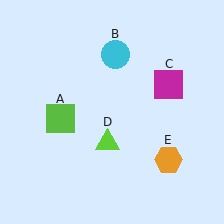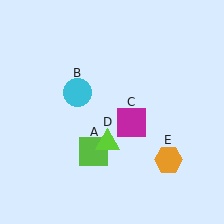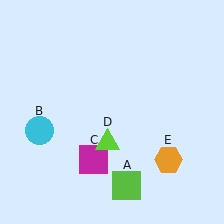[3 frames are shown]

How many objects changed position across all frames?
3 objects changed position: lime square (object A), cyan circle (object B), magenta square (object C).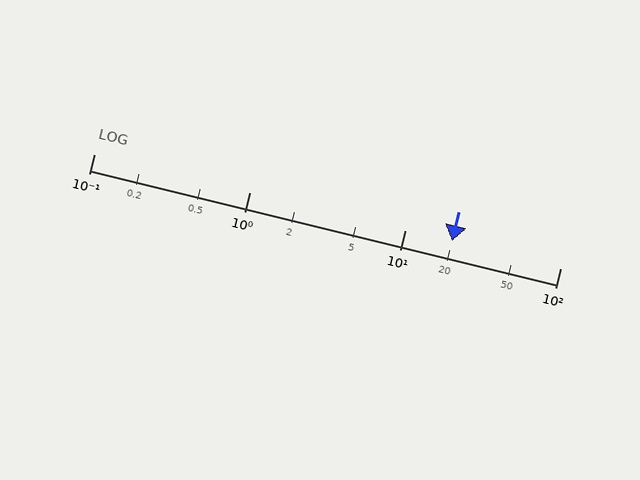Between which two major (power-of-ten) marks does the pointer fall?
The pointer is between 10 and 100.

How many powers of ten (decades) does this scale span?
The scale spans 3 decades, from 0.1 to 100.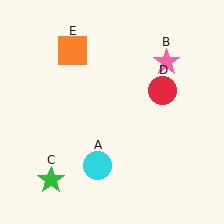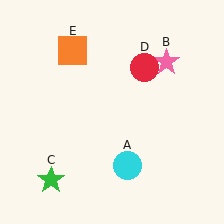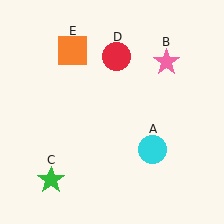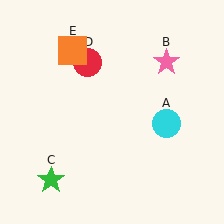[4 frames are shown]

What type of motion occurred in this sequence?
The cyan circle (object A), red circle (object D) rotated counterclockwise around the center of the scene.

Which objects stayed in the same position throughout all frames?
Pink star (object B) and green star (object C) and orange square (object E) remained stationary.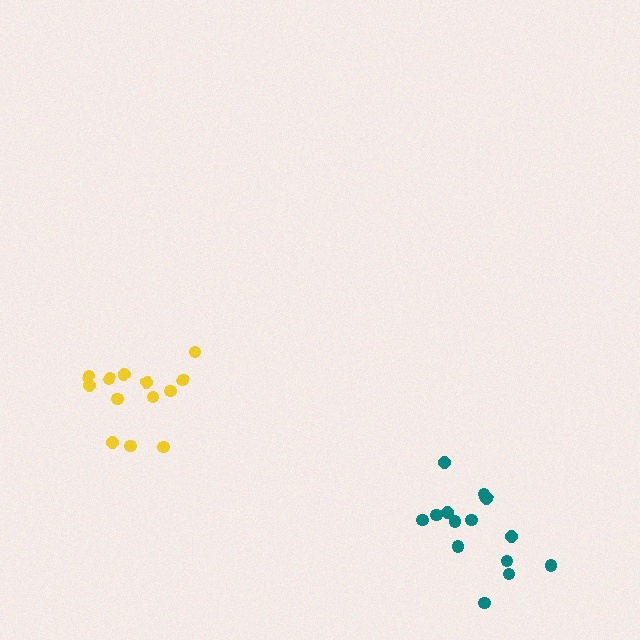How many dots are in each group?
Group 1: 13 dots, Group 2: 14 dots (27 total).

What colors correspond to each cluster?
The clusters are colored: yellow, teal.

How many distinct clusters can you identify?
There are 2 distinct clusters.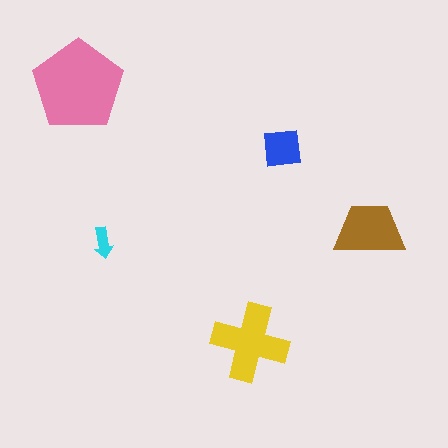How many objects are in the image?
There are 5 objects in the image.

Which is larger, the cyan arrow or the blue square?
The blue square.